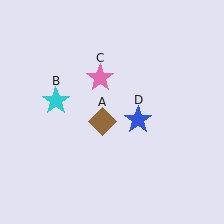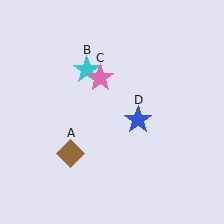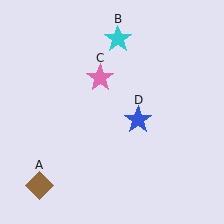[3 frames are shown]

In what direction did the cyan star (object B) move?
The cyan star (object B) moved up and to the right.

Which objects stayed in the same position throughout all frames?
Pink star (object C) and blue star (object D) remained stationary.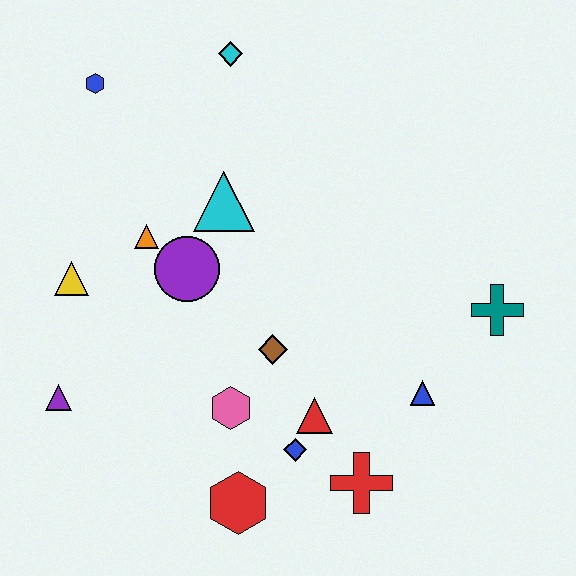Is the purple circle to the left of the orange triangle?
No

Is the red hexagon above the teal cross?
No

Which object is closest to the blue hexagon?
The cyan diamond is closest to the blue hexagon.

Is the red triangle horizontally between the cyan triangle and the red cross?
Yes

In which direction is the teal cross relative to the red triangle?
The teal cross is to the right of the red triangle.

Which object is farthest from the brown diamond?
The blue hexagon is farthest from the brown diamond.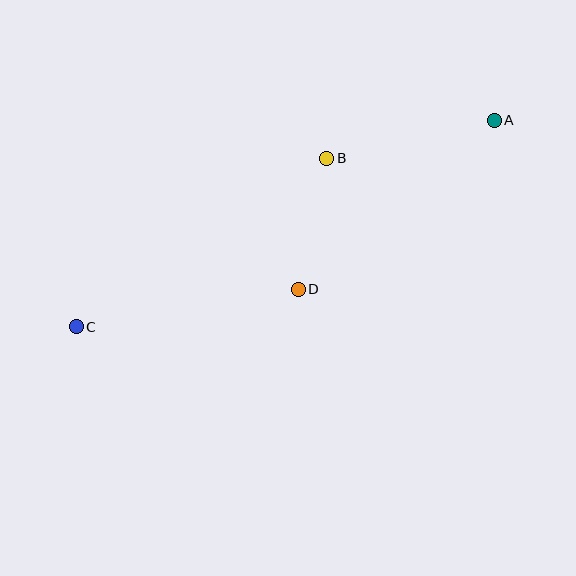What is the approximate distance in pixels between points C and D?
The distance between C and D is approximately 225 pixels.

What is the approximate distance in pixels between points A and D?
The distance between A and D is approximately 259 pixels.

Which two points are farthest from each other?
Points A and C are farthest from each other.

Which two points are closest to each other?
Points B and D are closest to each other.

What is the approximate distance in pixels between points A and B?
The distance between A and B is approximately 172 pixels.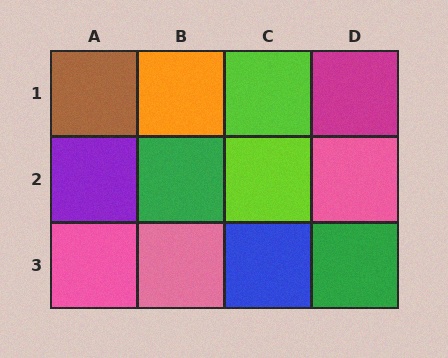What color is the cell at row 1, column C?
Lime.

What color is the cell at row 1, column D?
Magenta.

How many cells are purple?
1 cell is purple.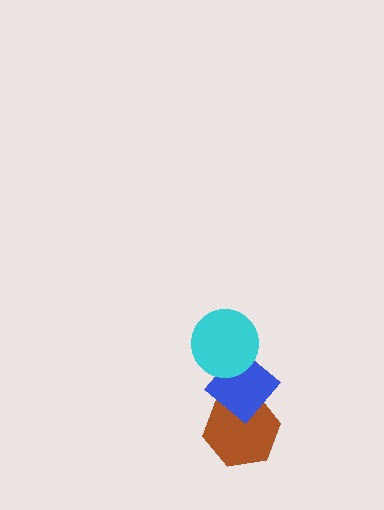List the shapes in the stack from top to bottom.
From top to bottom: the cyan circle, the blue diamond, the brown hexagon.